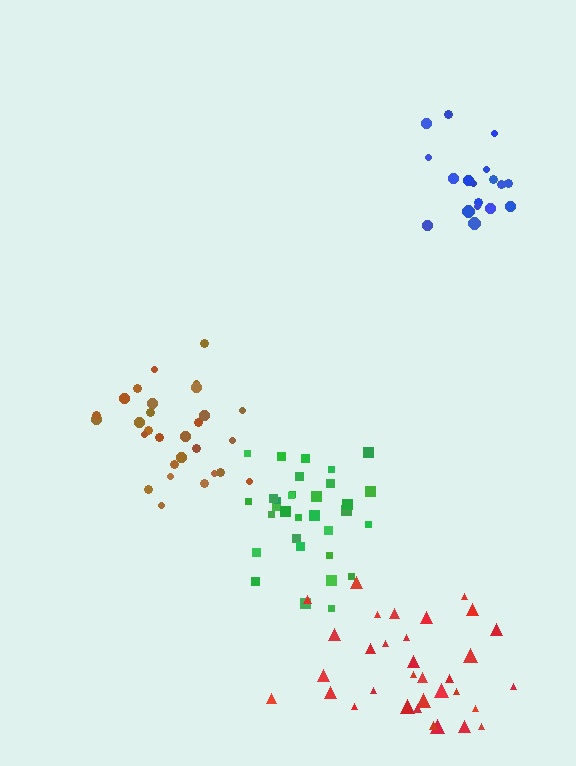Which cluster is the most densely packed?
Green.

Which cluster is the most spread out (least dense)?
Red.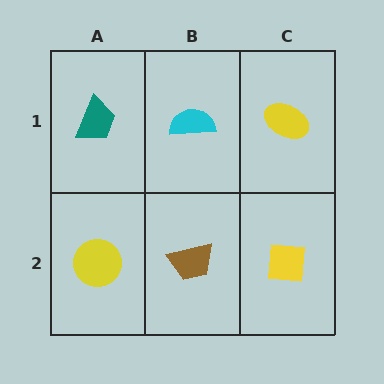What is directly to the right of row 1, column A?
A cyan semicircle.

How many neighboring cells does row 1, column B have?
3.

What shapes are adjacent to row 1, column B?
A brown trapezoid (row 2, column B), a teal trapezoid (row 1, column A), a yellow ellipse (row 1, column C).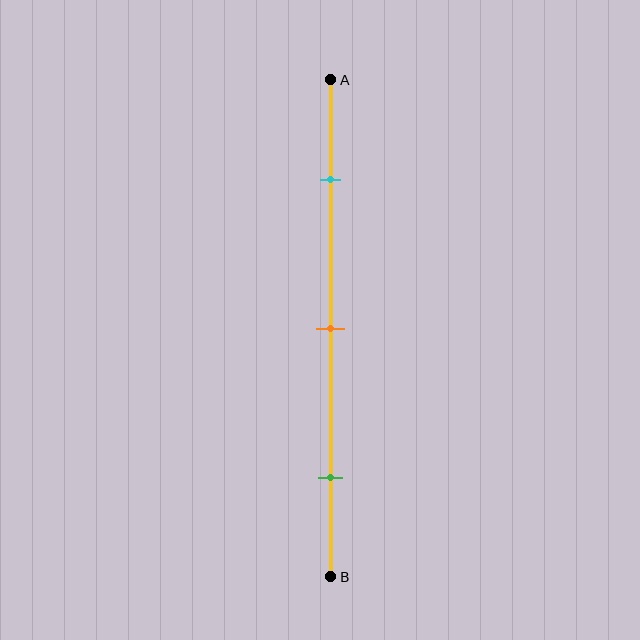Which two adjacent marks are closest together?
The cyan and orange marks are the closest adjacent pair.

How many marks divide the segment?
There are 3 marks dividing the segment.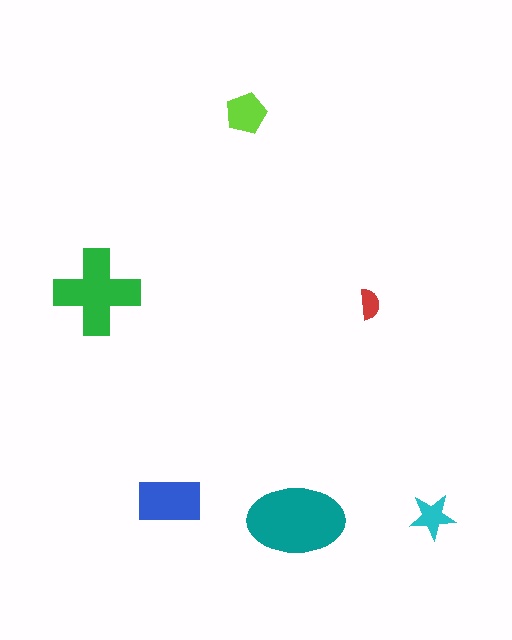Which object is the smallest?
The red semicircle.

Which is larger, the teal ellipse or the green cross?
The teal ellipse.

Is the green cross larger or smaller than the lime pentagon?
Larger.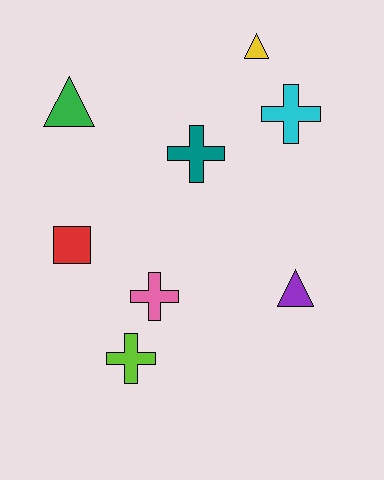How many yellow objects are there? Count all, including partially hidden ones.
There is 1 yellow object.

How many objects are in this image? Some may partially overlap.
There are 8 objects.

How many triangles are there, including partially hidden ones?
There are 3 triangles.